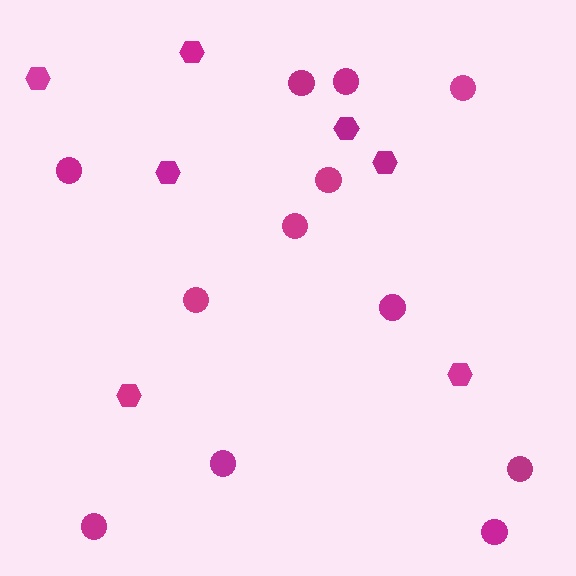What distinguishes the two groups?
There are 2 groups: one group of hexagons (7) and one group of circles (12).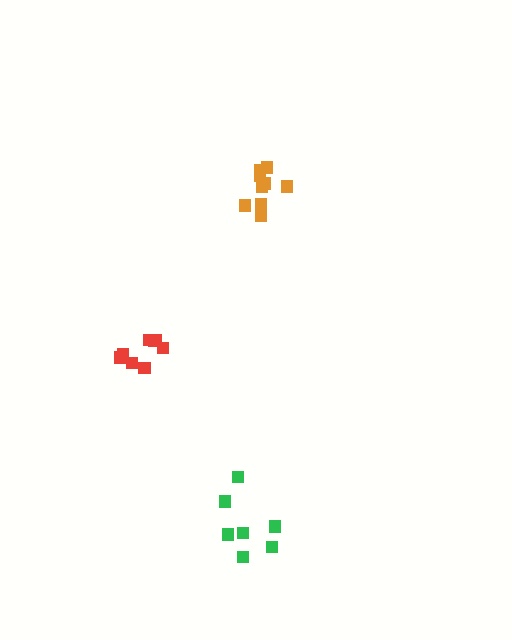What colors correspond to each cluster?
The clusters are colored: red, orange, green.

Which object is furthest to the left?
The red cluster is leftmost.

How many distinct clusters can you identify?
There are 3 distinct clusters.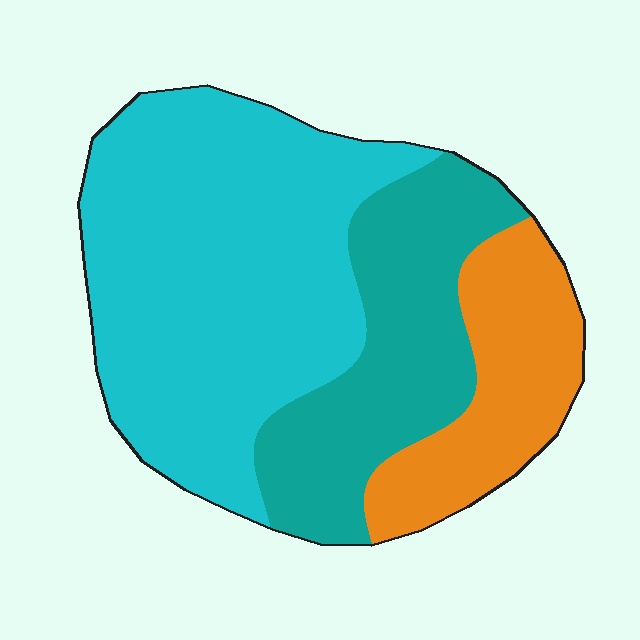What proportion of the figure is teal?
Teal takes up between a sixth and a third of the figure.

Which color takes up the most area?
Cyan, at roughly 55%.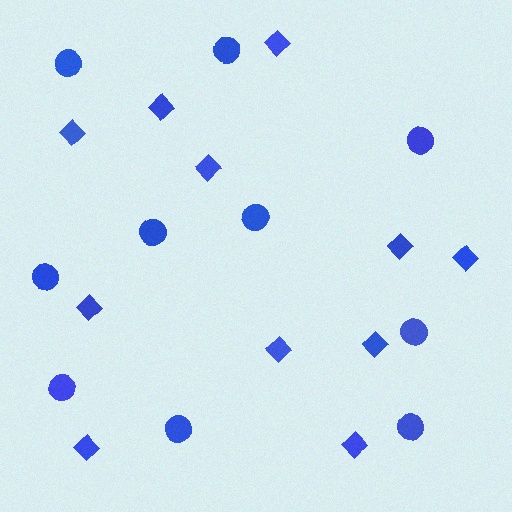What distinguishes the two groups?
There are 2 groups: one group of circles (10) and one group of diamonds (11).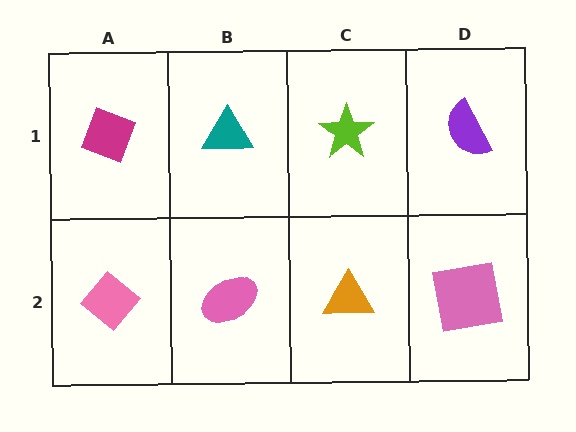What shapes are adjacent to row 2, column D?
A purple semicircle (row 1, column D), an orange triangle (row 2, column C).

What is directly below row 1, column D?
A pink square.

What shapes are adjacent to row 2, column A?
A magenta diamond (row 1, column A), a pink ellipse (row 2, column B).